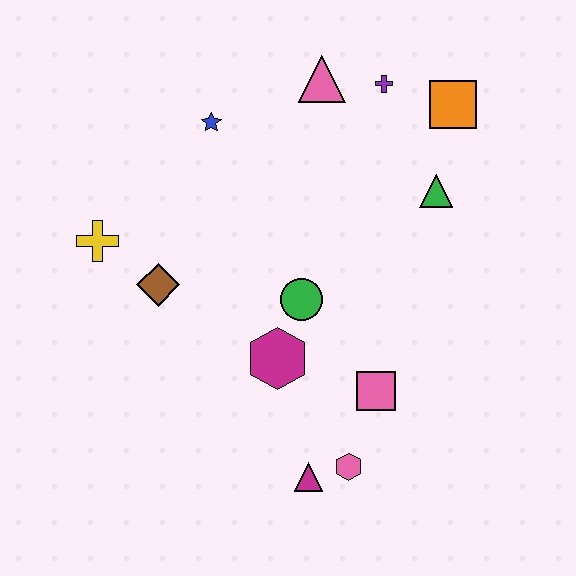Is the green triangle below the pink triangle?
Yes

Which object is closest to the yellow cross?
The brown diamond is closest to the yellow cross.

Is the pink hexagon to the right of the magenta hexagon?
Yes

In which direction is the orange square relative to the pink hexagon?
The orange square is above the pink hexagon.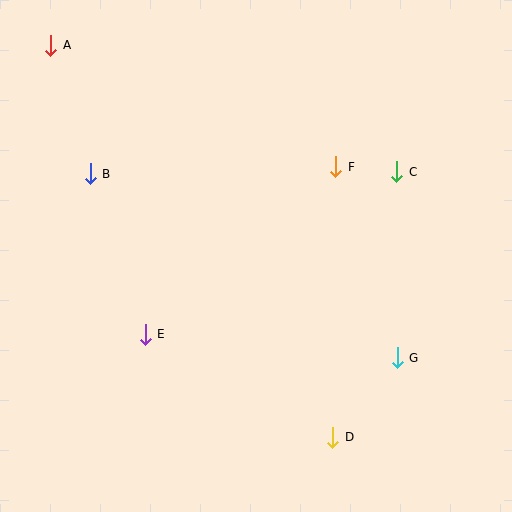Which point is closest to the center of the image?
Point F at (336, 167) is closest to the center.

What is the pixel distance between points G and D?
The distance between G and D is 103 pixels.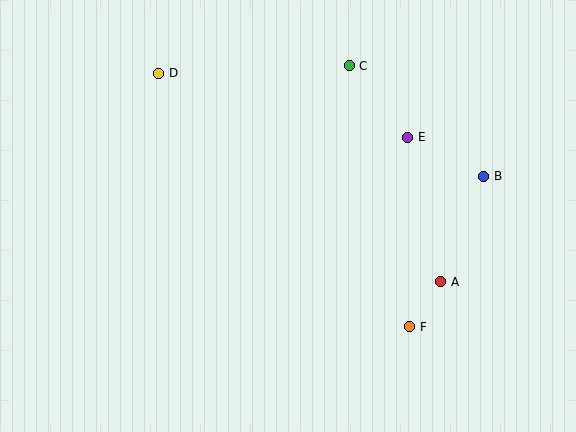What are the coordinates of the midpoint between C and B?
The midpoint between C and B is at (417, 121).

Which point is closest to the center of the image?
Point E at (408, 137) is closest to the center.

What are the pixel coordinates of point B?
Point B is at (484, 176).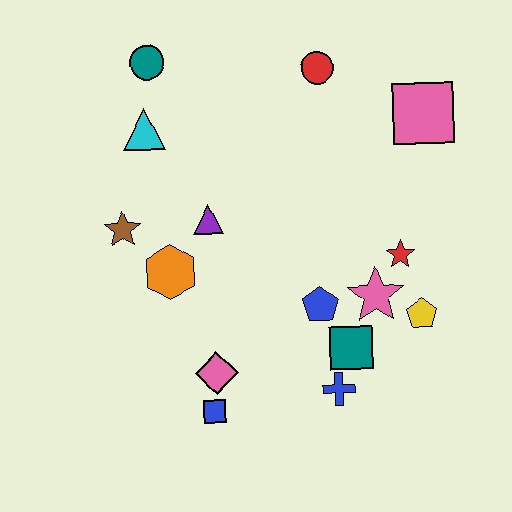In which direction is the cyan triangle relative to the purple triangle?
The cyan triangle is above the purple triangle.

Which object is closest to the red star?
The pink star is closest to the red star.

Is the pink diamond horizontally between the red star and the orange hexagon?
Yes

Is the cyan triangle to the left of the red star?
Yes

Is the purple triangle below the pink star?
No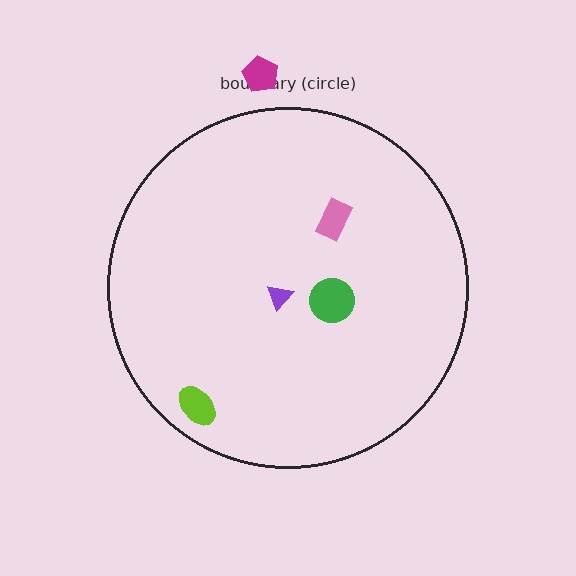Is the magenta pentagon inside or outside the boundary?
Outside.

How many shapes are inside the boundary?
4 inside, 1 outside.